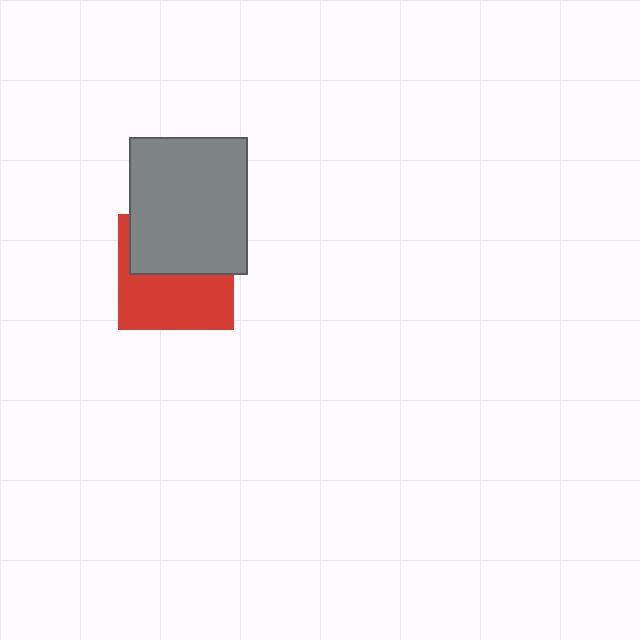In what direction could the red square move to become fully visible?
The red square could move down. That would shift it out from behind the gray rectangle entirely.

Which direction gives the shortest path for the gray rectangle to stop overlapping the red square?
Moving up gives the shortest separation.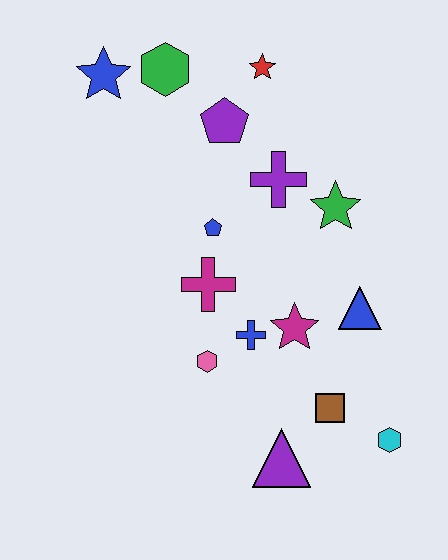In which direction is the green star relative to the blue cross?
The green star is above the blue cross.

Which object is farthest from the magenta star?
The blue star is farthest from the magenta star.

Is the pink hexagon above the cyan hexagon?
Yes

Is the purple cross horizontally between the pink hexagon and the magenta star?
Yes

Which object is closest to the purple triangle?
The brown square is closest to the purple triangle.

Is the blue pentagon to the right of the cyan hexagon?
No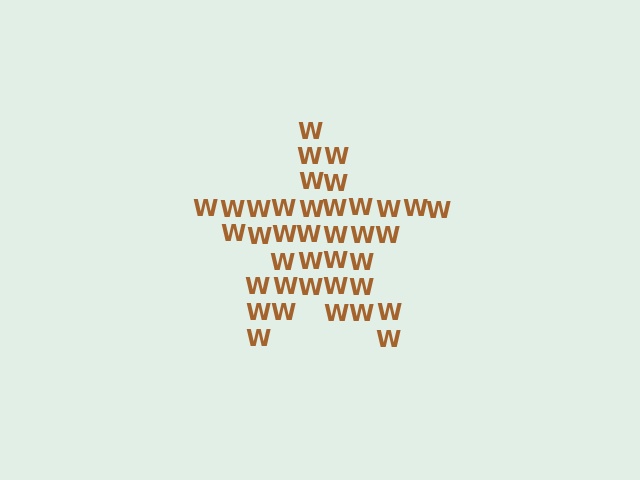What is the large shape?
The large shape is a star.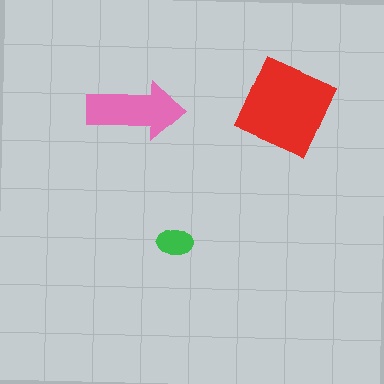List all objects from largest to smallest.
The red diamond, the pink arrow, the green ellipse.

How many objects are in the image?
There are 3 objects in the image.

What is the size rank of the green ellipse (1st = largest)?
3rd.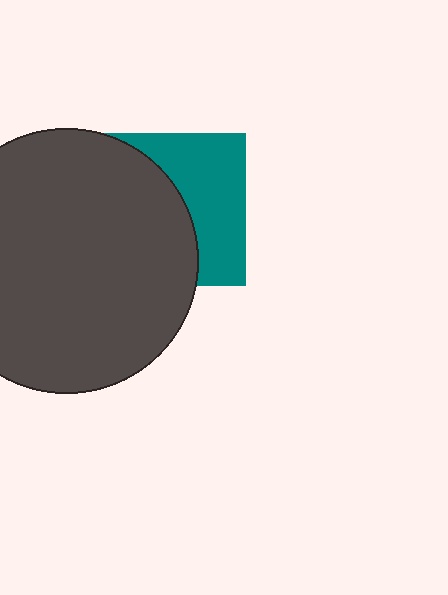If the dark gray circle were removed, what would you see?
You would see the complete teal square.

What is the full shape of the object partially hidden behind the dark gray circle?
The partially hidden object is a teal square.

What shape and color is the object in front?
The object in front is a dark gray circle.